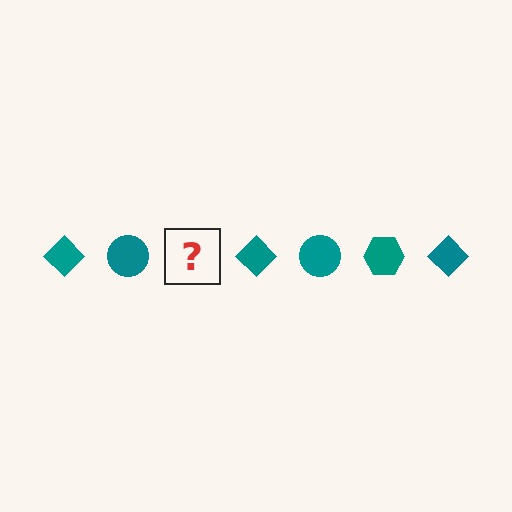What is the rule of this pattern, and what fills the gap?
The rule is that the pattern cycles through diamond, circle, hexagon shapes in teal. The gap should be filled with a teal hexagon.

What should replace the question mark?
The question mark should be replaced with a teal hexagon.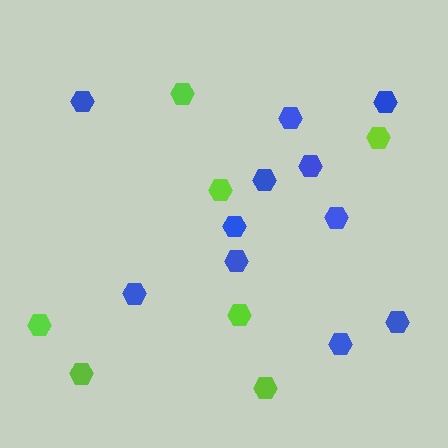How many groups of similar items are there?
There are 2 groups: one group of lime hexagons (7) and one group of blue hexagons (11).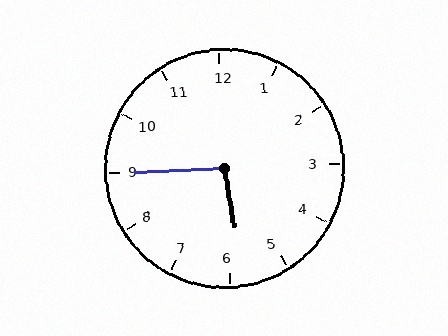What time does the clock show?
5:45.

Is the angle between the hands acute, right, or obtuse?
It is obtuse.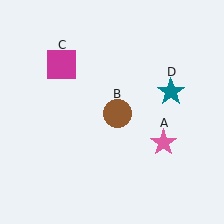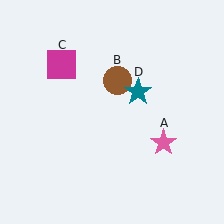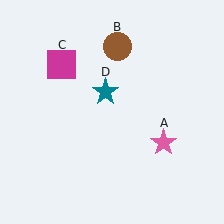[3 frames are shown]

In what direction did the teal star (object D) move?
The teal star (object D) moved left.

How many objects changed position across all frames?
2 objects changed position: brown circle (object B), teal star (object D).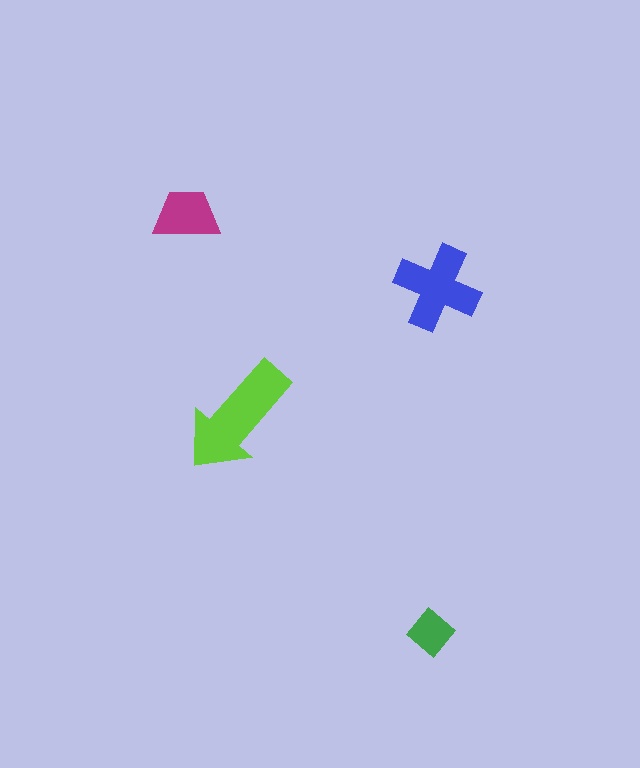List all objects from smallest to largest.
The green diamond, the magenta trapezoid, the blue cross, the lime arrow.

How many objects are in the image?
There are 4 objects in the image.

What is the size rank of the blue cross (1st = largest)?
2nd.